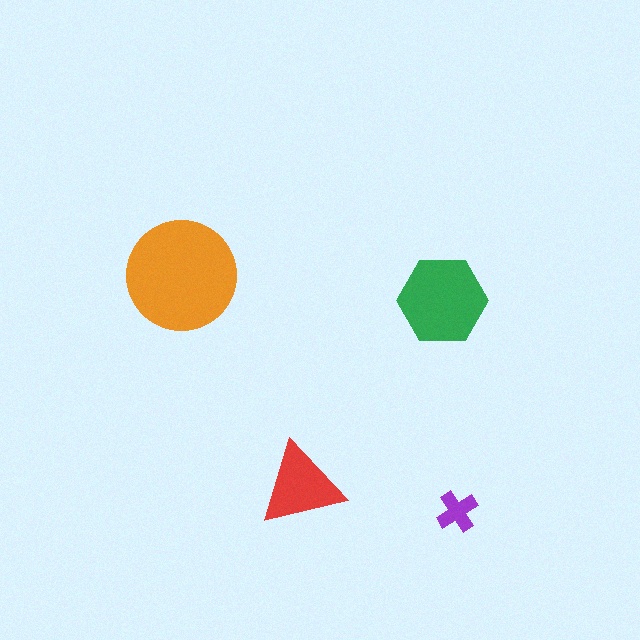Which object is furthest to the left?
The orange circle is leftmost.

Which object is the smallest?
The purple cross.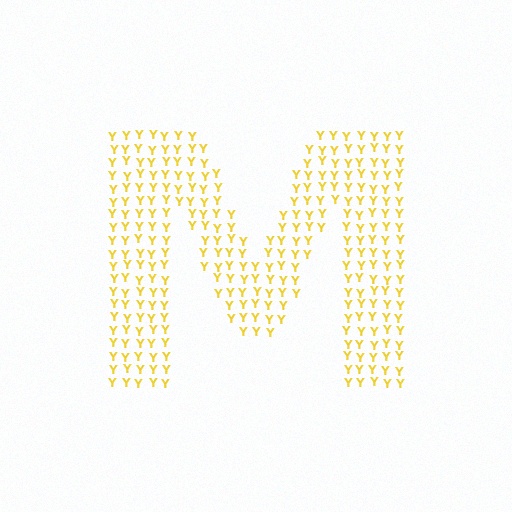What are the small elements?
The small elements are letter Y's.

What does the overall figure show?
The overall figure shows the letter M.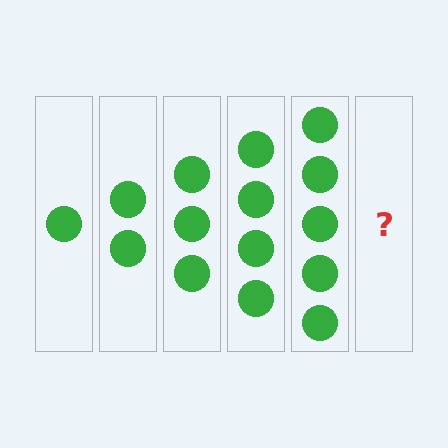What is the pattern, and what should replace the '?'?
The pattern is that each step adds one more circle. The '?' should be 6 circles.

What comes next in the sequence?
The next element should be 6 circles.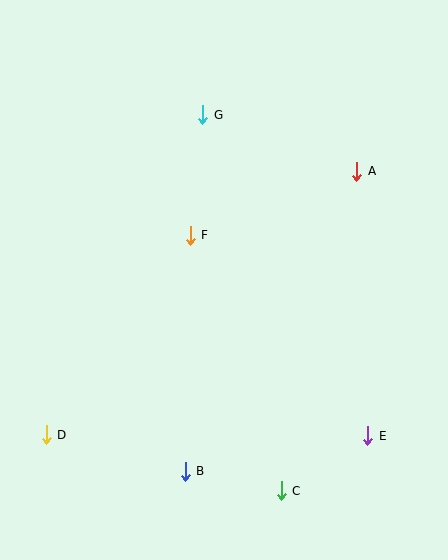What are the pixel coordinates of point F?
Point F is at (190, 235).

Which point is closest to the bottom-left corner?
Point D is closest to the bottom-left corner.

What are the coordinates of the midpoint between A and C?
The midpoint between A and C is at (319, 331).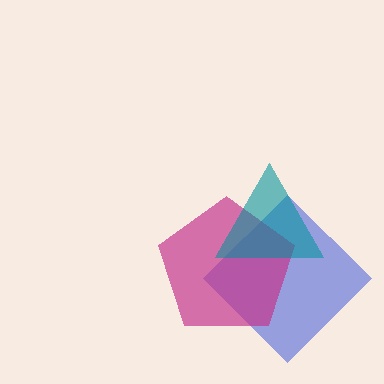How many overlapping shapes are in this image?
There are 3 overlapping shapes in the image.